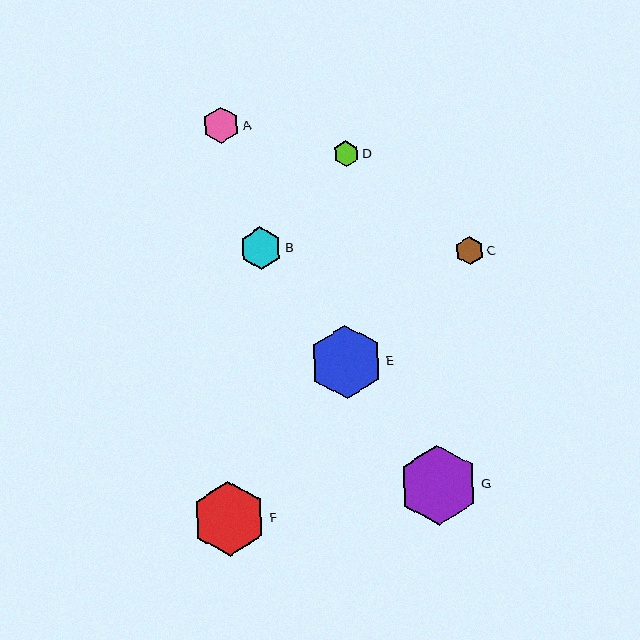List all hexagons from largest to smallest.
From largest to smallest: G, F, E, B, A, C, D.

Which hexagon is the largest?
Hexagon G is the largest with a size of approximately 80 pixels.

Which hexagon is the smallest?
Hexagon D is the smallest with a size of approximately 26 pixels.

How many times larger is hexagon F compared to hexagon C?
Hexagon F is approximately 2.6 times the size of hexagon C.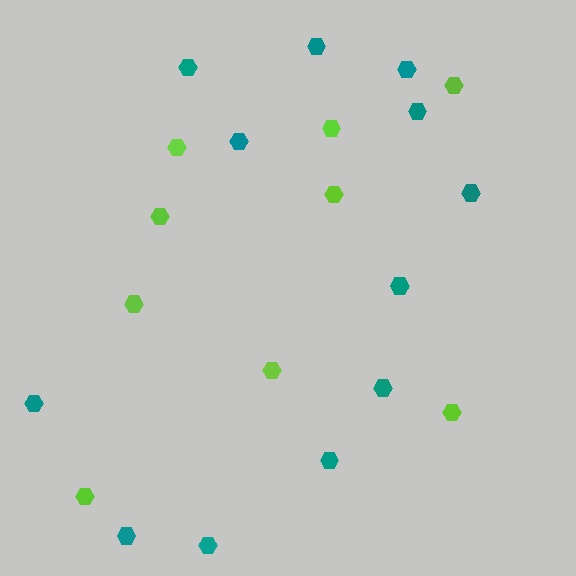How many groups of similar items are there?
There are 2 groups: one group of teal hexagons (12) and one group of lime hexagons (9).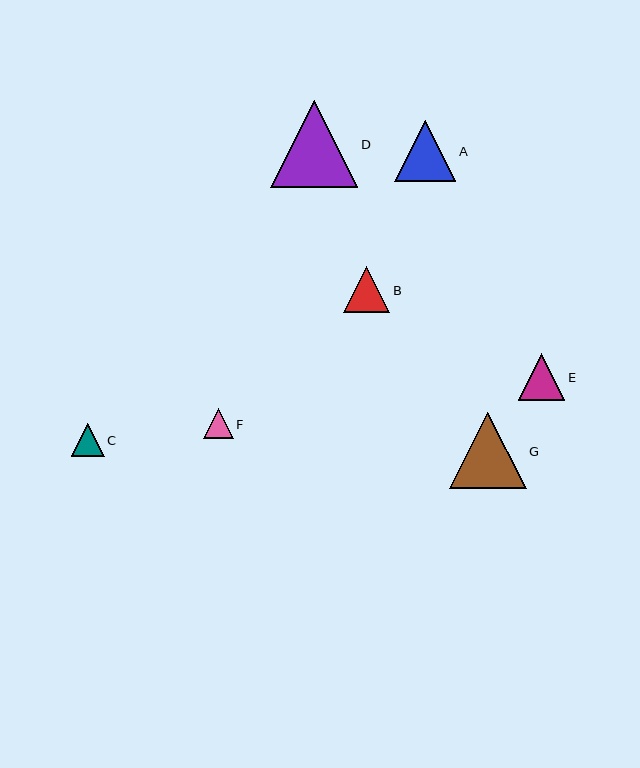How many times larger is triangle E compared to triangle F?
Triangle E is approximately 1.6 times the size of triangle F.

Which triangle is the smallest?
Triangle F is the smallest with a size of approximately 30 pixels.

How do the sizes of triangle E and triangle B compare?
Triangle E and triangle B are approximately the same size.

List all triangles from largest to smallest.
From largest to smallest: D, G, A, E, B, C, F.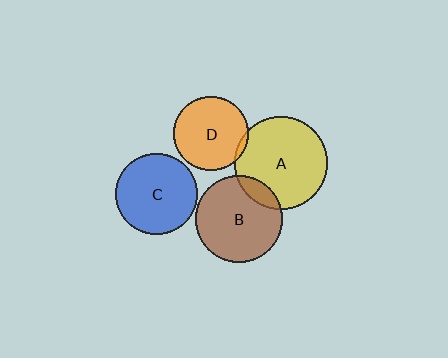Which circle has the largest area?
Circle A (yellow).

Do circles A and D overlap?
Yes.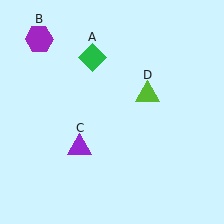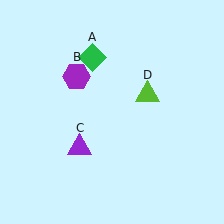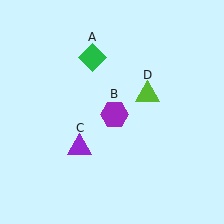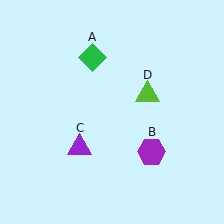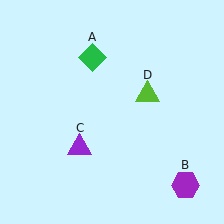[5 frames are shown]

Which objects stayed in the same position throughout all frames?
Green diamond (object A) and purple triangle (object C) and lime triangle (object D) remained stationary.